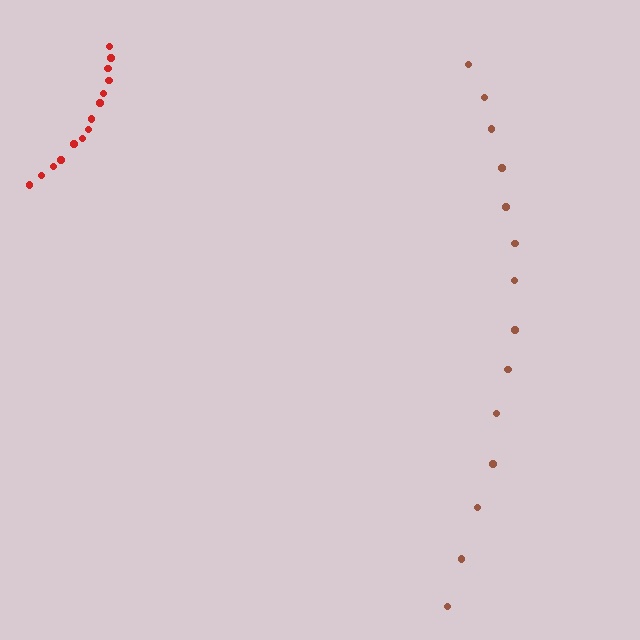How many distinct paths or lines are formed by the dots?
There are 2 distinct paths.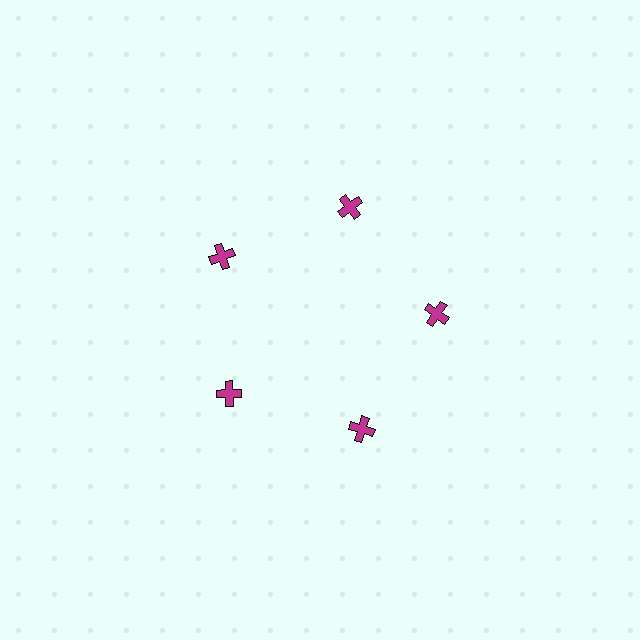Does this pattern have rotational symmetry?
Yes, this pattern has 5-fold rotational symmetry. It looks the same after rotating 72 degrees around the center.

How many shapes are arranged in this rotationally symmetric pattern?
There are 5 shapes, arranged in 5 groups of 1.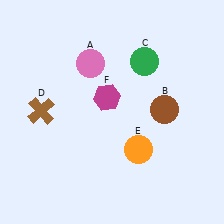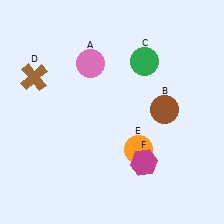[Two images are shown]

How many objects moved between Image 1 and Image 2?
2 objects moved between the two images.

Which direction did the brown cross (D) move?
The brown cross (D) moved up.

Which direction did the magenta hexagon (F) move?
The magenta hexagon (F) moved down.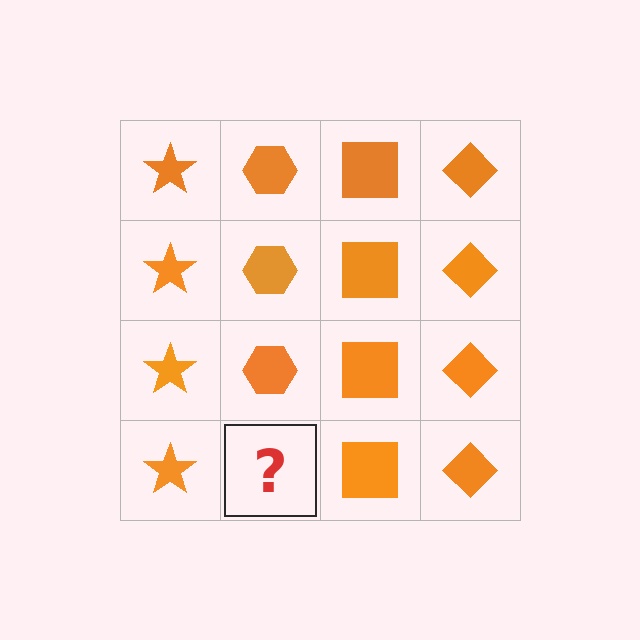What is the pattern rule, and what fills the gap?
The rule is that each column has a consistent shape. The gap should be filled with an orange hexagon.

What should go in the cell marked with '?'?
The missing cell should contain an orange hexagon.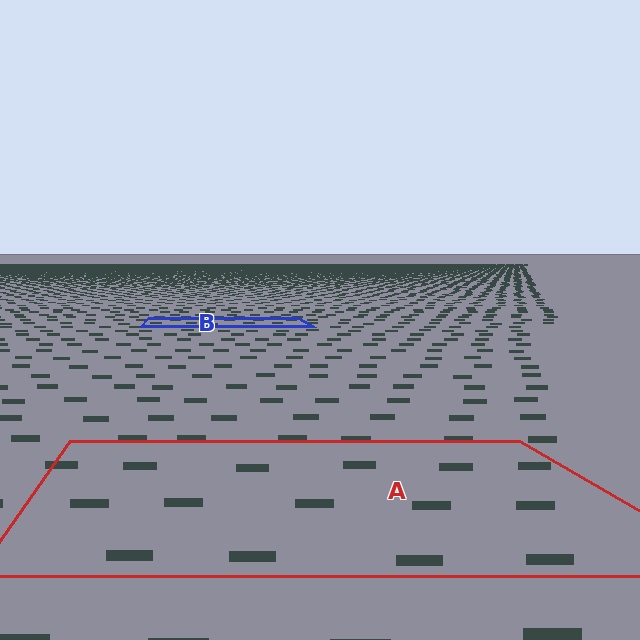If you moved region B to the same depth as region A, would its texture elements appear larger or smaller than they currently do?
They would appear larger. At a closer depth, the same texture elements are projected at a bigger on-screen size.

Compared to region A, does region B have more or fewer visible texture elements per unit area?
Region B has more texture elements per unit area — they are packed more densely because it is farther away.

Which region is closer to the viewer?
Region A is closer. The texture elements there are larger and more spread out.